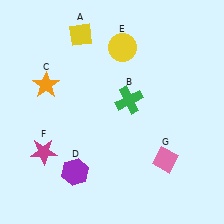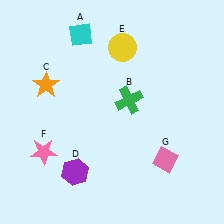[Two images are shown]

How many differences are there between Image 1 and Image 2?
There are 2 differences between the two images.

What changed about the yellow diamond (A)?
In Image 1, A is yellow. In Image 2, it changed to cyan.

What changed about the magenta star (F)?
In Image 1, F is magenta. In Image 2, it changed to pink.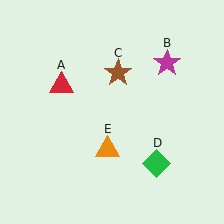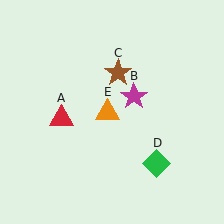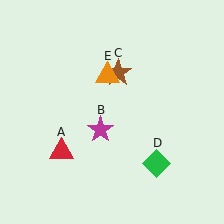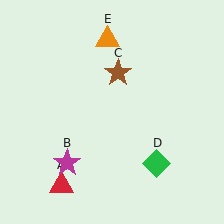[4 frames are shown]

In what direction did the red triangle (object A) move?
The red triangle (object A) moved down.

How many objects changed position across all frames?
3 objects changed position: red triangle (object A), magenta star (object B), orange triangle (object E).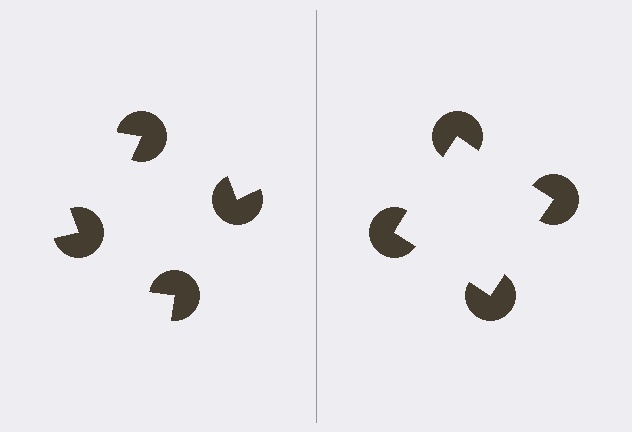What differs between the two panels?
The pac-man discs are positioned identically on both sides; only the wedge orientations differ. On the right they align to a square; on the left they are misaligned.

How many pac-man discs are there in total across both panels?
8 — 4 on each side.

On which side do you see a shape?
An illusory square appears on the right side. On the left side the wedge cuts are rotated, so no coherent shape forms.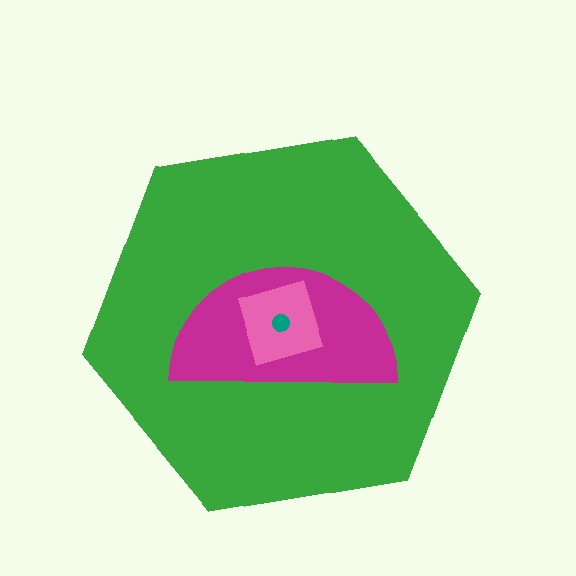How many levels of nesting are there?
4.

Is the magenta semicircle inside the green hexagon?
Yes.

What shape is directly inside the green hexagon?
The magenta semicircle.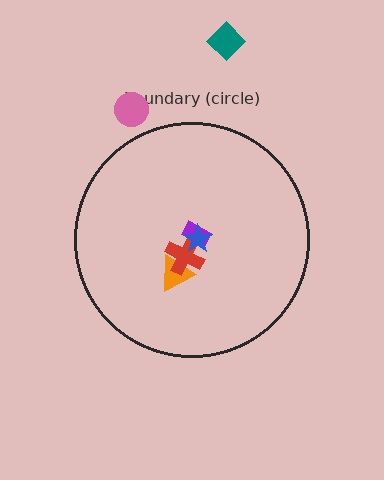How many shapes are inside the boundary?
4 inside, 2 outside.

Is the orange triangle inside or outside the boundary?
Inside.